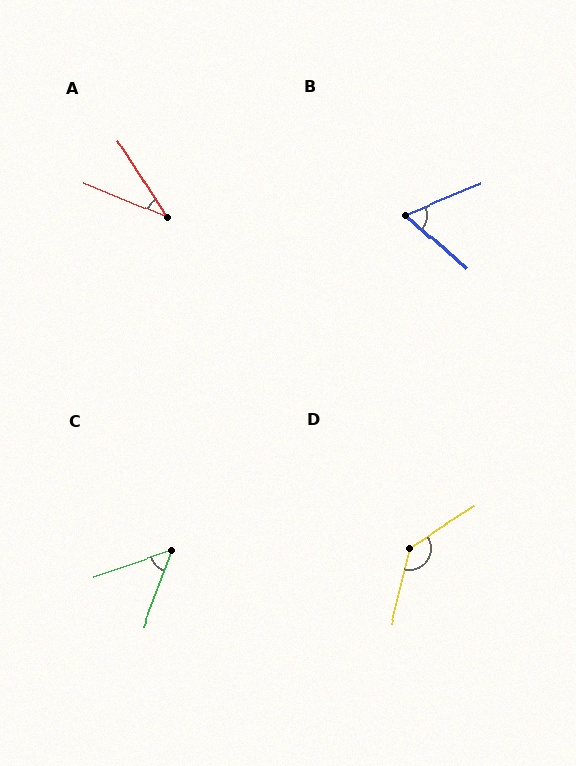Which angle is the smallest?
A, at approximately 35 degrees.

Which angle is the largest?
D, at approximately 136 degrees.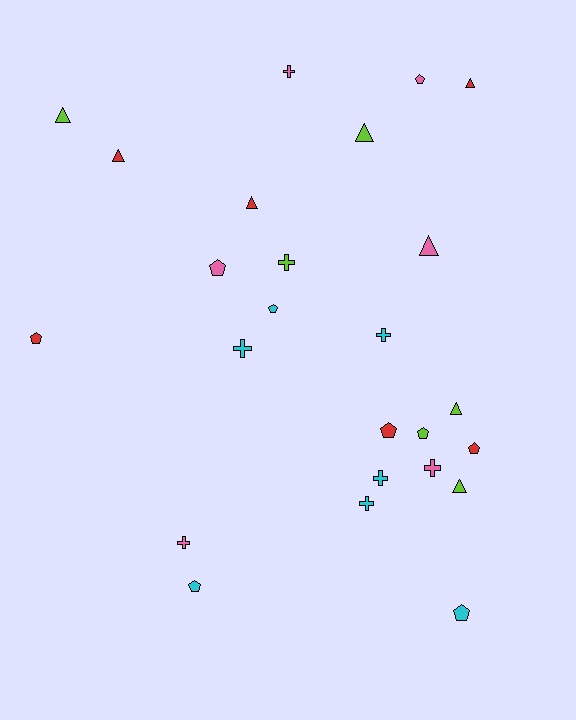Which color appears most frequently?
Cyan, with 7 objects.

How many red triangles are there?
There are 3 red triangles.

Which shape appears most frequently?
Pentagon, with 9 objects.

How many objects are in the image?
There are 25 objects.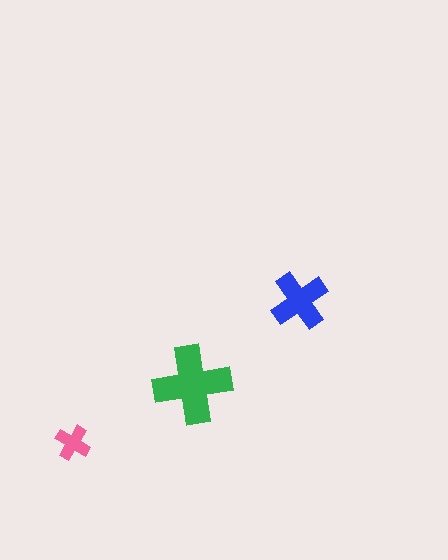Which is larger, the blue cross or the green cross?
The green one.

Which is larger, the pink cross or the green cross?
The green one.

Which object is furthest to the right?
The blue cross is rightmost.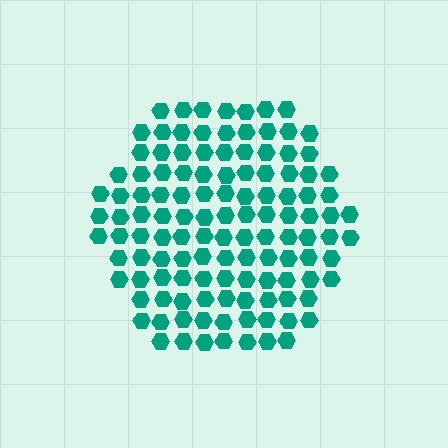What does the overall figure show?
The overall figure shows a hexagon.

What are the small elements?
The small elements are hexagons.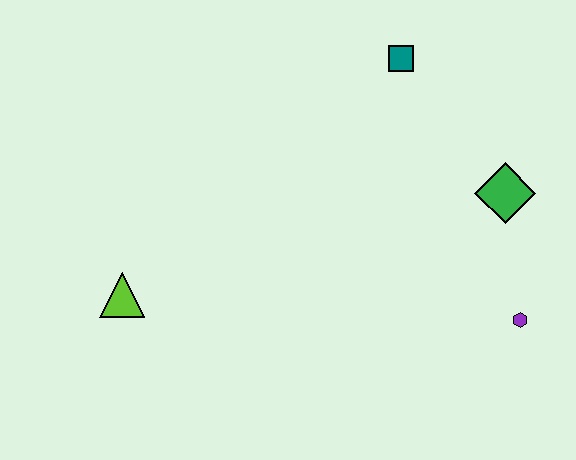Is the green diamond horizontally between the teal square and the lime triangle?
No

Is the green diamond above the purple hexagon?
Yes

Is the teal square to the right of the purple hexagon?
No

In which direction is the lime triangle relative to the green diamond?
The lime triangle is to the left of the green diamond.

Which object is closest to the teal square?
The green diamond is closest to the teal square.